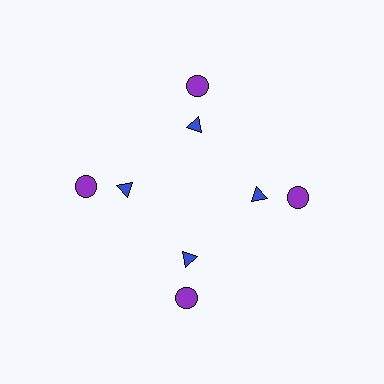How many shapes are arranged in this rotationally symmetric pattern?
There are 8 shapes, arranged in 4 groups of 2.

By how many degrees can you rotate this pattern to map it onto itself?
The pattern maps onto itself every 90 degrees of rotation.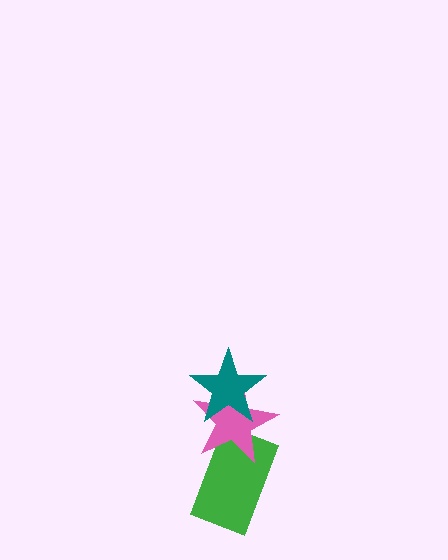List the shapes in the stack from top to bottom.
From top to bottom: the teal star, the pink star, the green rectangle.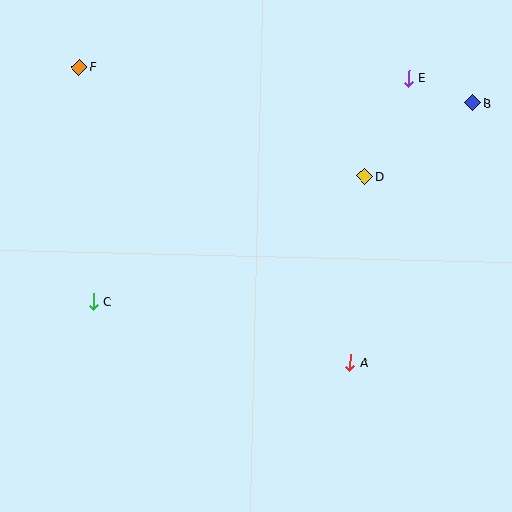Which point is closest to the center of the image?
Point D at (365, 177) is closest to the center.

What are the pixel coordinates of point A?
Point A is at (350, 362).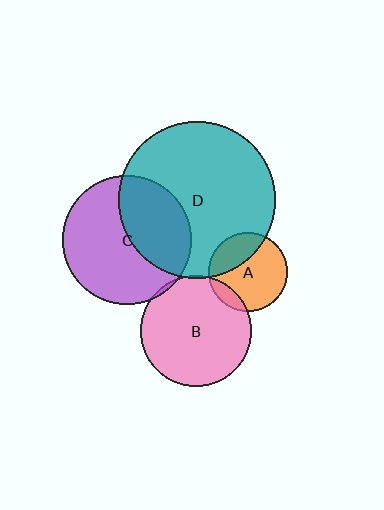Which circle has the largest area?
Circle D (teal).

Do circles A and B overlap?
Yes.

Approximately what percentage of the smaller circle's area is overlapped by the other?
Approximately 10%.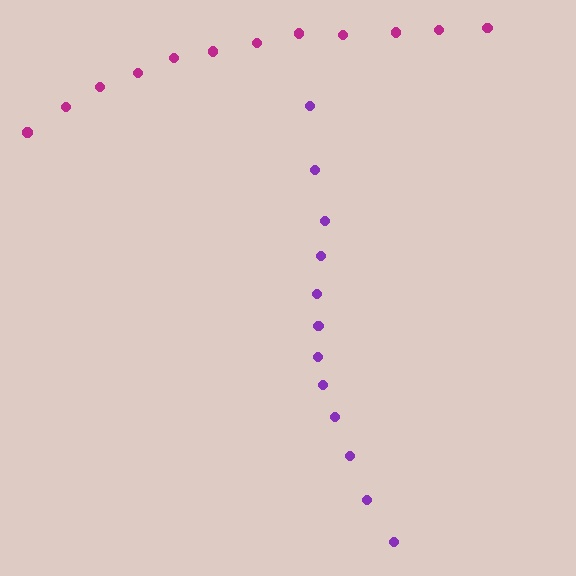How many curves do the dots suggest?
There are 2 distinct paths.